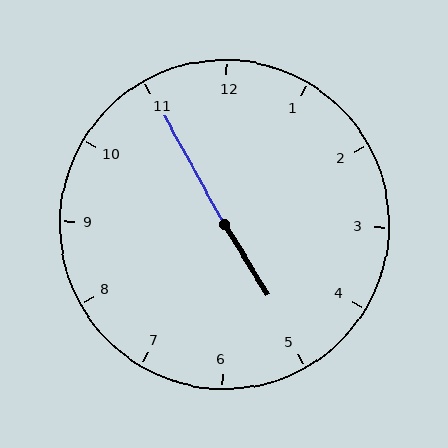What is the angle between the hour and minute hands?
Approximately 178 degrees.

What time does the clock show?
4:55.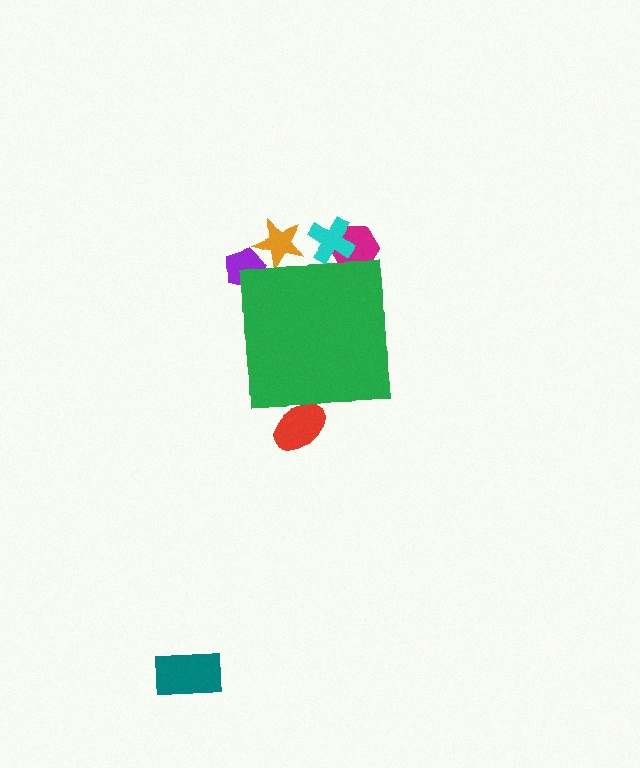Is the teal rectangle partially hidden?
No, the teal rectangle is fully visible.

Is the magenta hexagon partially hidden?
Yes, the magenta hexagon is partially hidden behind the green square.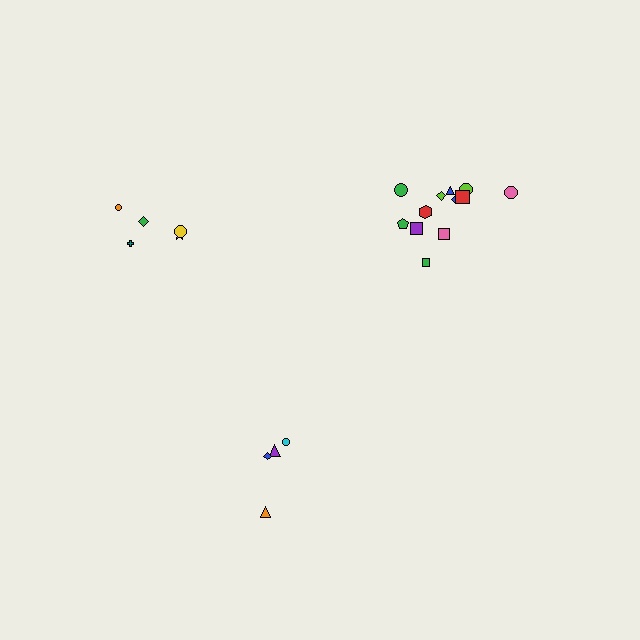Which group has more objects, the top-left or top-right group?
The top-right group.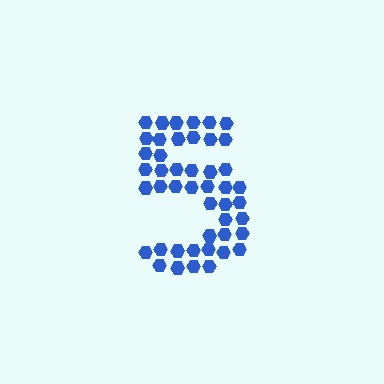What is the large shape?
The large shape is the digit 5.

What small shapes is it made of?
It is made of small hexagons.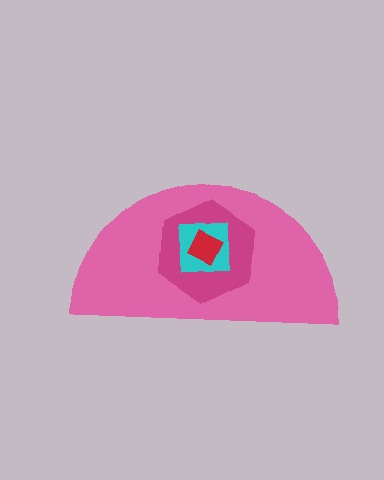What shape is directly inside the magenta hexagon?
The cyan square.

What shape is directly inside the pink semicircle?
The magenta hexagon.